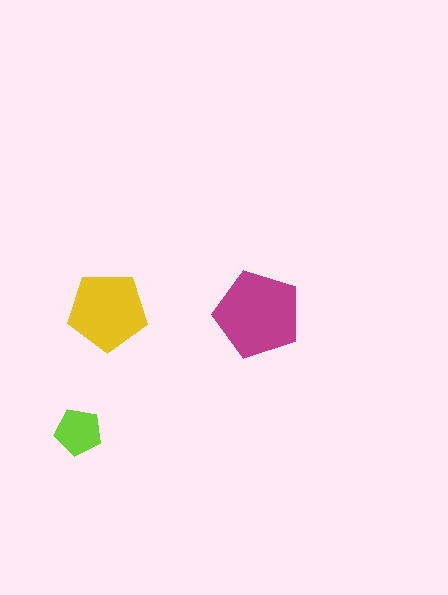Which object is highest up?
The yellow pentagon is topmost.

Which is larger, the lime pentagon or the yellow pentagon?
The yellow one.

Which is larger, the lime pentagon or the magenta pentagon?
The magenta one.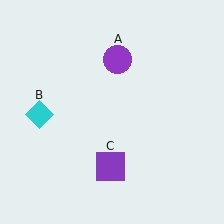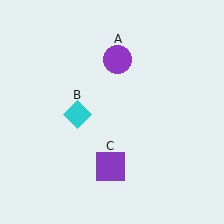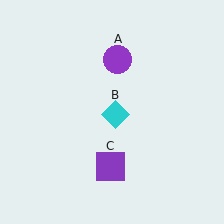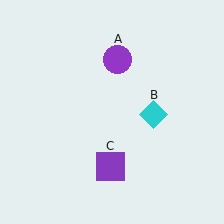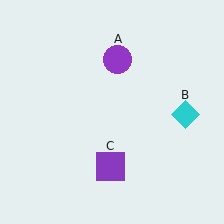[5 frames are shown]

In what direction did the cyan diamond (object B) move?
The cyan diamond (object B) moved right.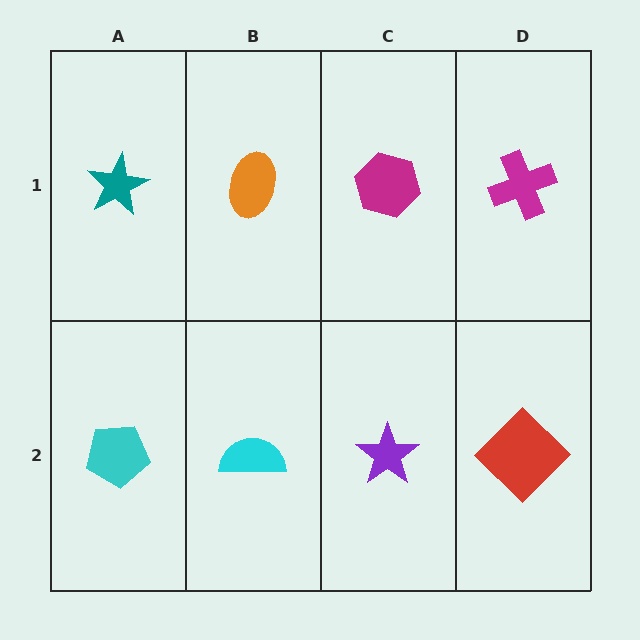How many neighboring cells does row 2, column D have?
2.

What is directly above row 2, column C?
A magenta hexagon.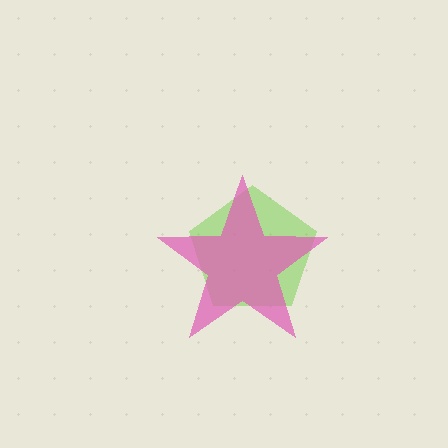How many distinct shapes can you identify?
There are 2 distinct shapes: a lime pentagon, a pink star.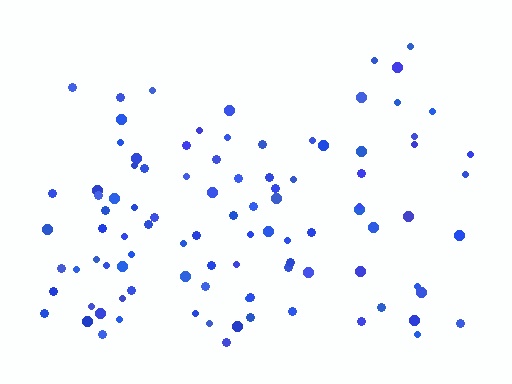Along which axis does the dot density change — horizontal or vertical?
Vertical.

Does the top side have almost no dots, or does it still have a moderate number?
Still a moderate number, just noticeably fewer than the bottom.